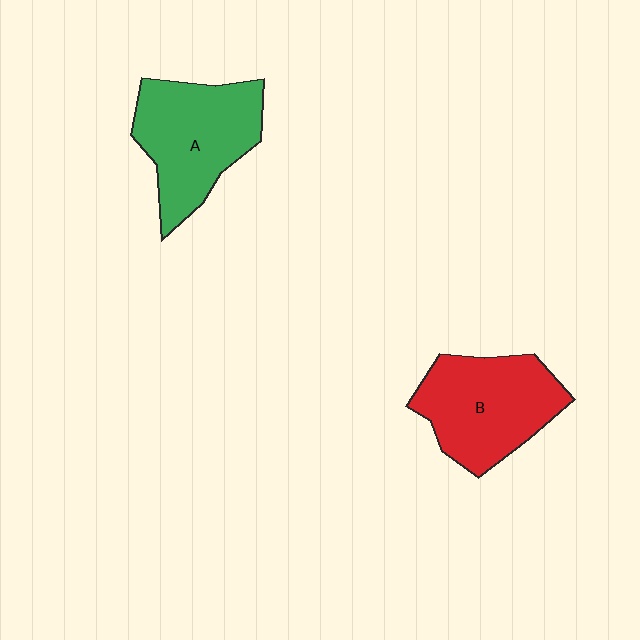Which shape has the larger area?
Shape A (green).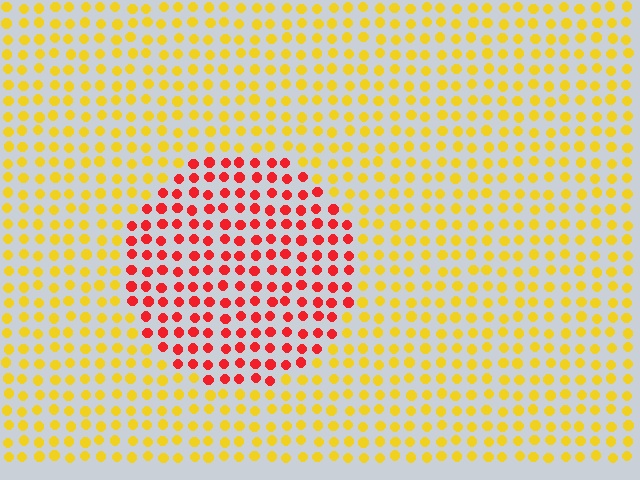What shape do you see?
I see a circle.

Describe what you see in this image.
The image is filled with small yellow elements in a uniform arrangement. A circle-shaped region is visible where the elements are tinted to a slightly different hue, forming a subtle color boundary.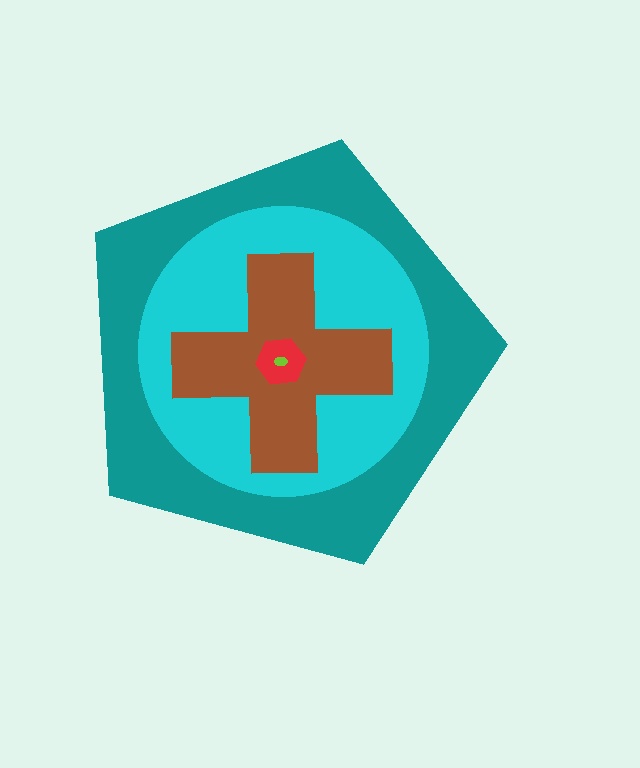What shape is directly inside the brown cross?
The red hexagon.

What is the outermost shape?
The teal pentagon.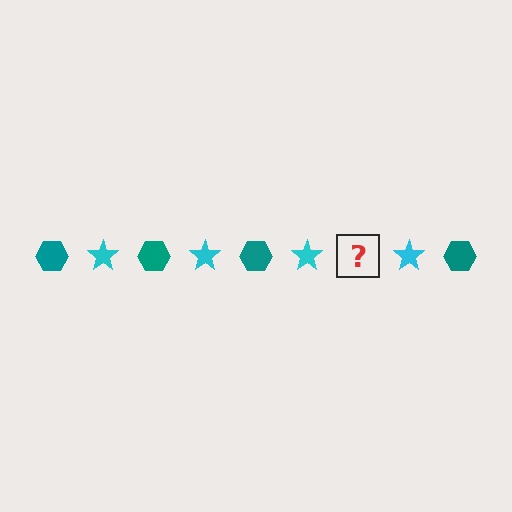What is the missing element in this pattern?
The missing element is a teal hexagon.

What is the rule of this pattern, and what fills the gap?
The rule is that the pattern alternates between teal hexagon and cyan star. The gap should be filled with a teal hexagon.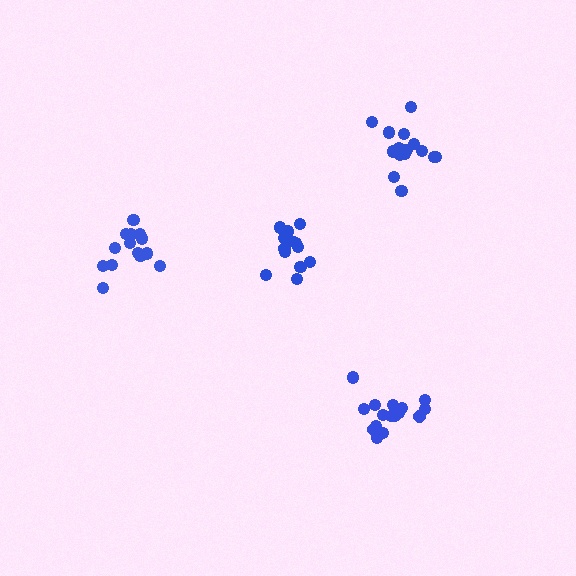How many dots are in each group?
Group 1: 13 dots, Group 2: 16 dots, Group 3: 16 dots, Group 4: 14 dots (59 total).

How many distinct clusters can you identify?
There are 4 distinct clusters.